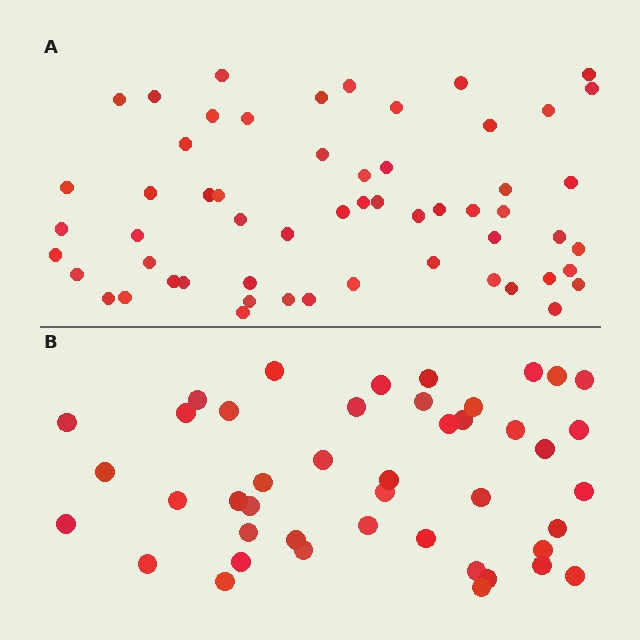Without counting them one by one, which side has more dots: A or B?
Region A (the top region) has more dots.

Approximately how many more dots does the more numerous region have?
Region A has approximately 15 more dots than region B.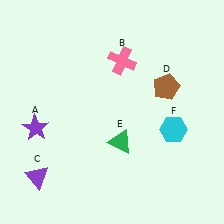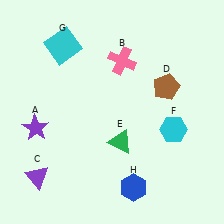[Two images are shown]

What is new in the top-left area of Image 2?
A cyan square (G) was added in the top-left area of Image 2.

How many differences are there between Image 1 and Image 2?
There are 2 differences between the two images.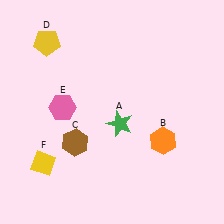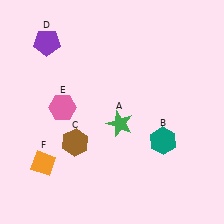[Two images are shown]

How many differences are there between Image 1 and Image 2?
There are 3 differences between the two images.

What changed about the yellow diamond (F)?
In Image 1, F is yellow. In Image 2, it changed to orange.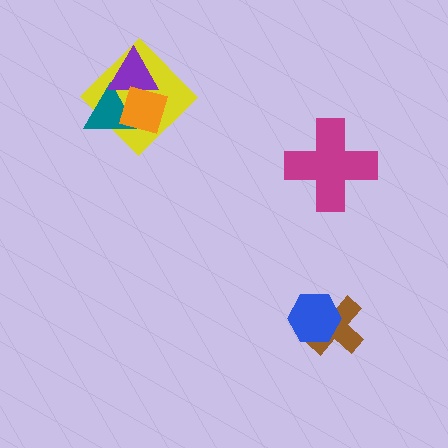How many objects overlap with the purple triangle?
3 objects overlap with the purple triangle.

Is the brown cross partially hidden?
Yes, it is partially covered by another shape.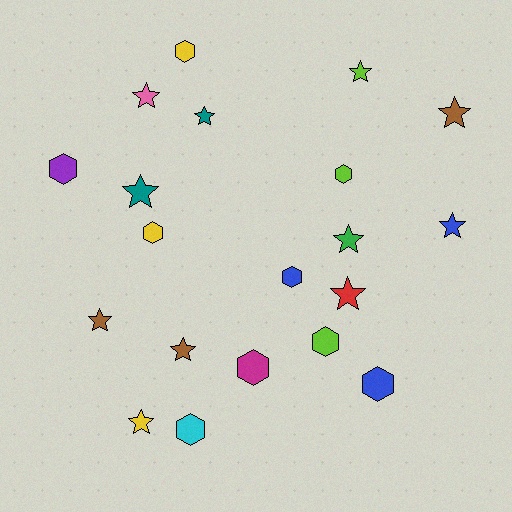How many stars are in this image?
There are 11 stars.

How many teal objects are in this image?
There are 2 teal objects.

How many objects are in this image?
There are 20 objects.